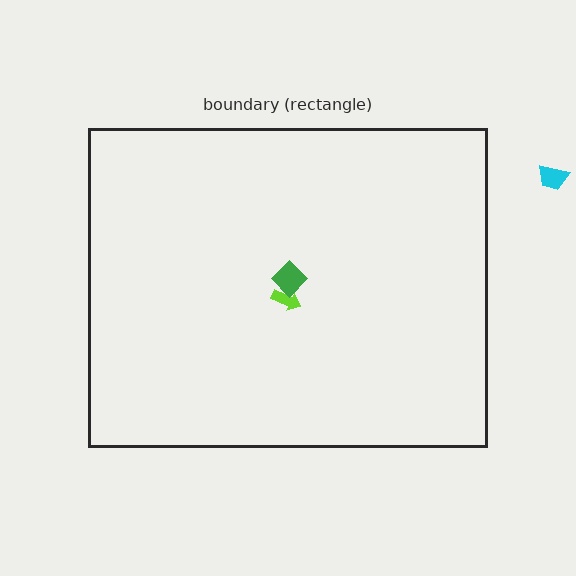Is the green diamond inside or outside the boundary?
Inside.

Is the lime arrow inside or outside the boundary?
Inside.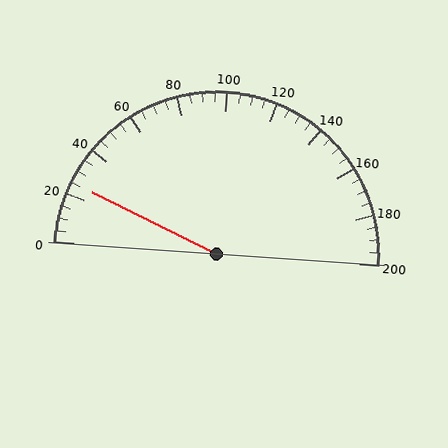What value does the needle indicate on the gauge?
The needle indicates approximately 25.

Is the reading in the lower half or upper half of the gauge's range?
The reading is in the lower half of the range (0 to 200).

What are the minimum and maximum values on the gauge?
The gauge ranges from 0 to 200.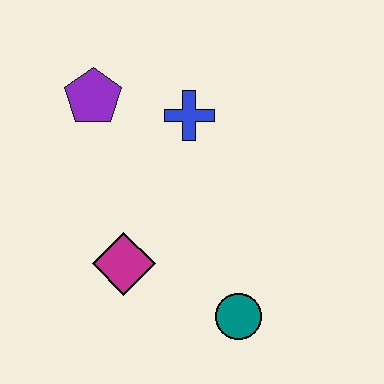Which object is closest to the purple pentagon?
The blue cross is closest to the purple pentagon.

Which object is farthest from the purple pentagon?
The teal circle is farthest from the purple pentagon.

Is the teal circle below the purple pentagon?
Yes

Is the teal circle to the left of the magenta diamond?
No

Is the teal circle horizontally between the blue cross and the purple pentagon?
No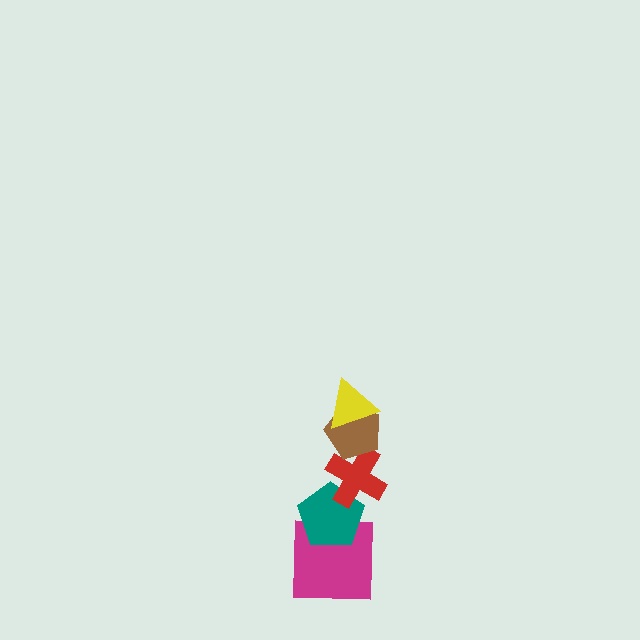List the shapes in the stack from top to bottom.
From top to bottom: the yellow triangle, the brown pentagon, the red cross, the teal pentagon, the magenta square.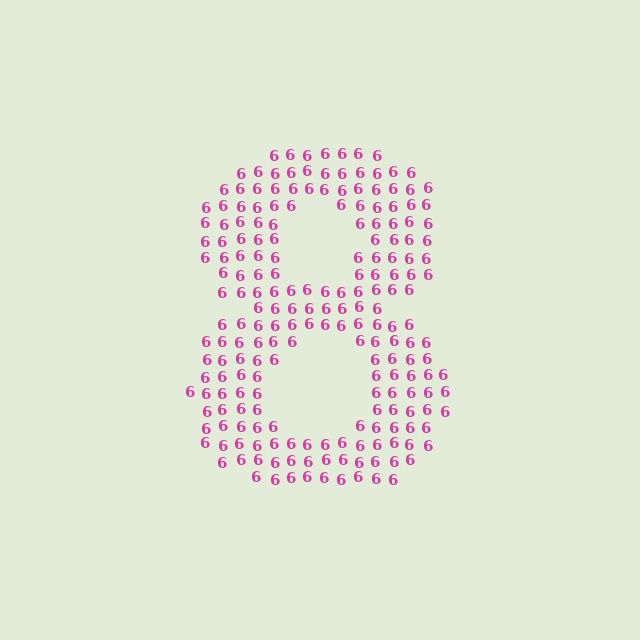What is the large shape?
The large shape is the digit 8.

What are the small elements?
The small elements are digit 6's.